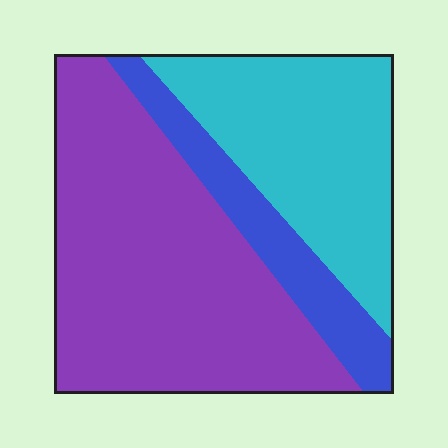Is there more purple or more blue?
Purple.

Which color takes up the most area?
Purple, at roughly 55%.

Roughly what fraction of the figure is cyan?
Cyan covers around 30% of the figure.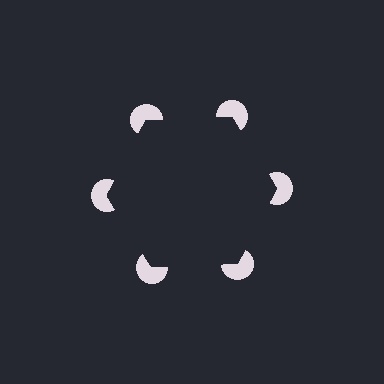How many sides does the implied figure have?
6 sides.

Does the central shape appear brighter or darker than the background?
It typically appears slightly darker than the background, even though no actual brightness change is drawn.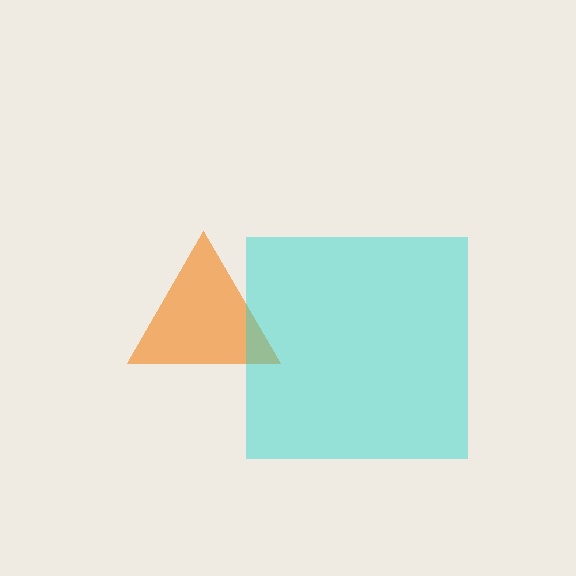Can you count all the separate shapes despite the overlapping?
Yes, there are 2 separate shapes.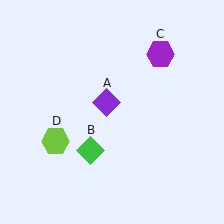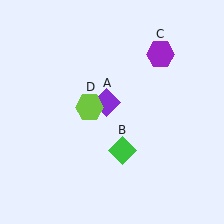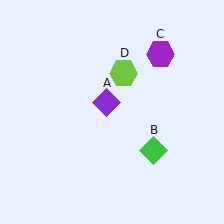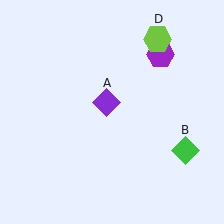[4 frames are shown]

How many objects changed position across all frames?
2 objects changed position: green diamond (object B), lime hexagon (object D).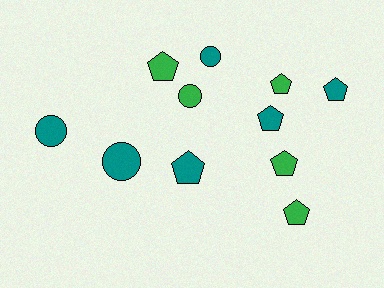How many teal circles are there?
There are 3 teal circles.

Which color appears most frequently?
Teal, with 6 objects.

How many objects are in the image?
There are 11 objects.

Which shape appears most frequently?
Pentagon, with 7 objects.